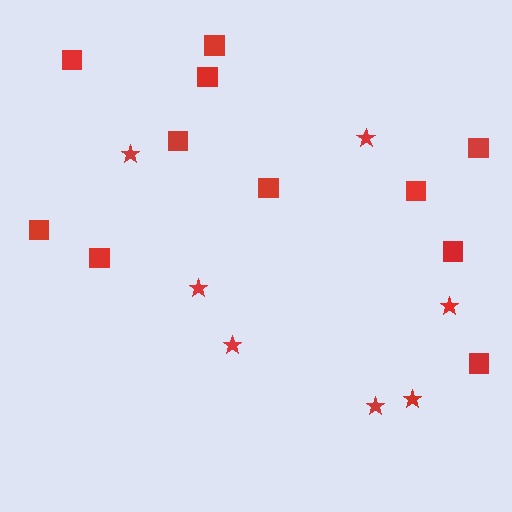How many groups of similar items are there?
There are 2 groups: one group of squares (11) and one group of stars (7).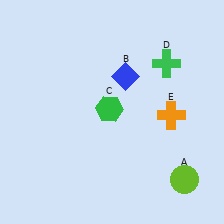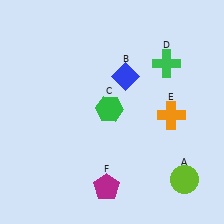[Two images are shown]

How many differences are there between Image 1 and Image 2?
There is 1 difference between the two images.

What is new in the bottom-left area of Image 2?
A magenta pentagon (F) was added in the bottom-left area of Image 2.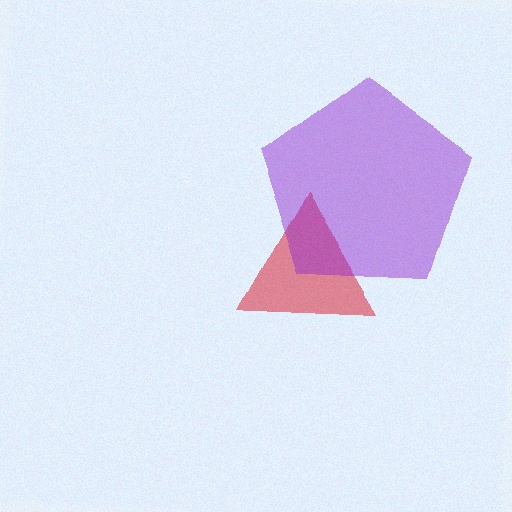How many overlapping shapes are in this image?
There are 2 overlapping shapes in the image.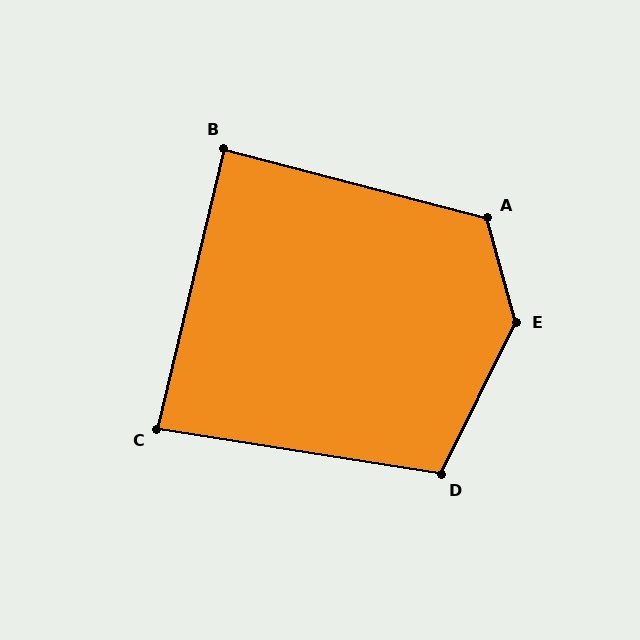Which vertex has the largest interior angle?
E, at approximately 138 degrees.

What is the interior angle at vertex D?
Approximately 107 degrees (obtuse).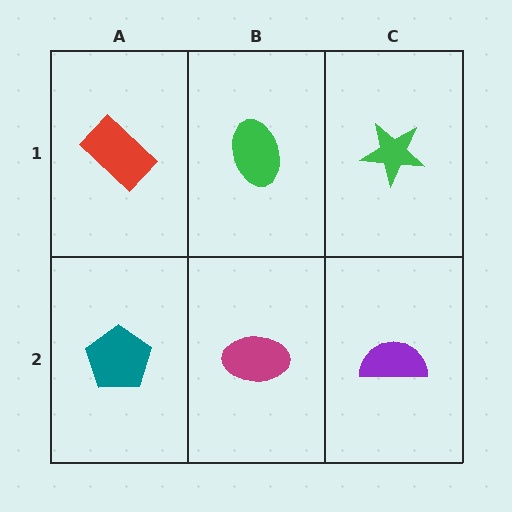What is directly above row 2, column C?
A green star.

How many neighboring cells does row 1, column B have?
3.